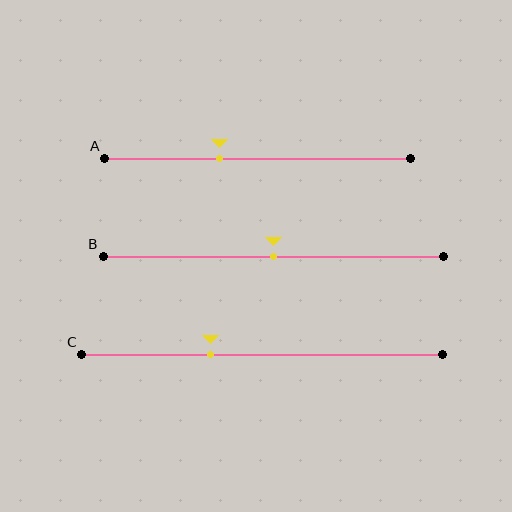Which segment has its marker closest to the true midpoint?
Segment B has its marker closest to the true midpoint.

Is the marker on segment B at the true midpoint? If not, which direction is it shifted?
Yes, the marker on segment B is at the true midpoint.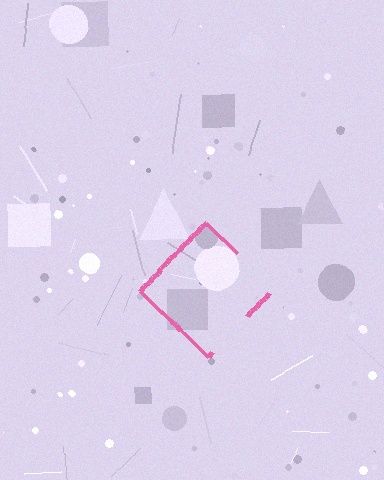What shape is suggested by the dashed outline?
The dashed outline suggests a diamond.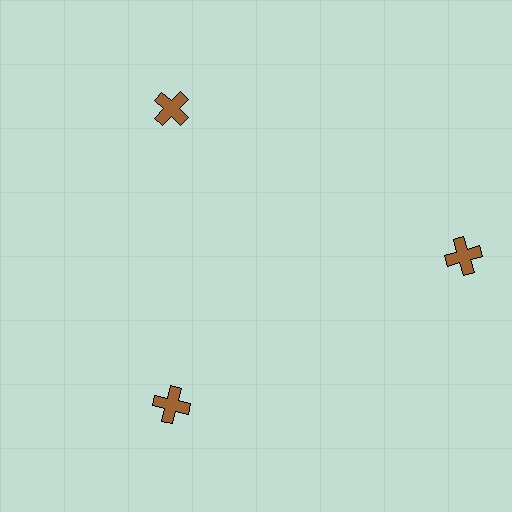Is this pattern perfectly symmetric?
No. The 3 brown crosses are arranged in a ring, but one element near the 3 o'clock position is pushed outward from the center, breaking the 3-fold rotational symmetry.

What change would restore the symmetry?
The symmetry would be restored by moving it inward, back onto the ring so that all 3 crosses sit at equal angles and equal distance from the center.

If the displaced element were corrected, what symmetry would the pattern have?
It would have 3-fold rotational symmetry — the pattern would map onto itself every 120 degrees.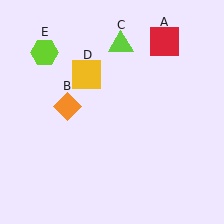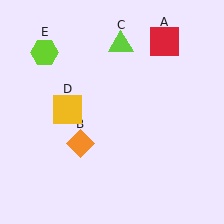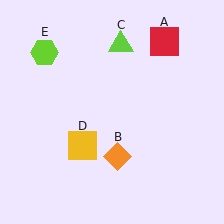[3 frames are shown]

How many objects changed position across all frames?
2 objects changed position: orange diamond (object B), yellow square (object D).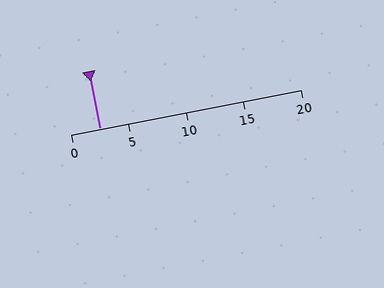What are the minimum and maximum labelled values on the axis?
The axis runs from 0 to 20.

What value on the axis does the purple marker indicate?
The marker indicates approximately 2.5.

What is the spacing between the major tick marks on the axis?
The major ticks are spaced 5 apart.